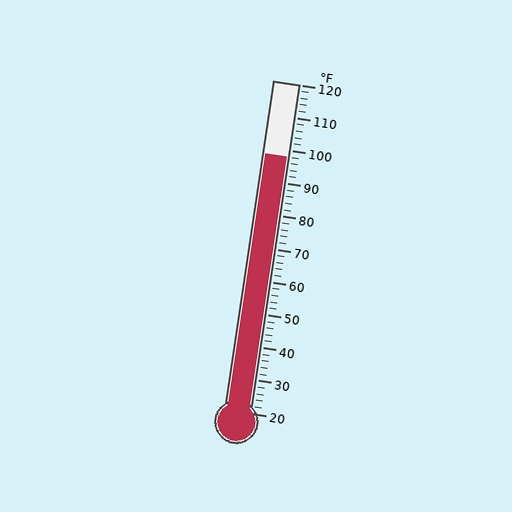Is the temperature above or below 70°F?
The temperature is above 70°F.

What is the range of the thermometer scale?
The thermometer scale ranges from 20°F to 120°F.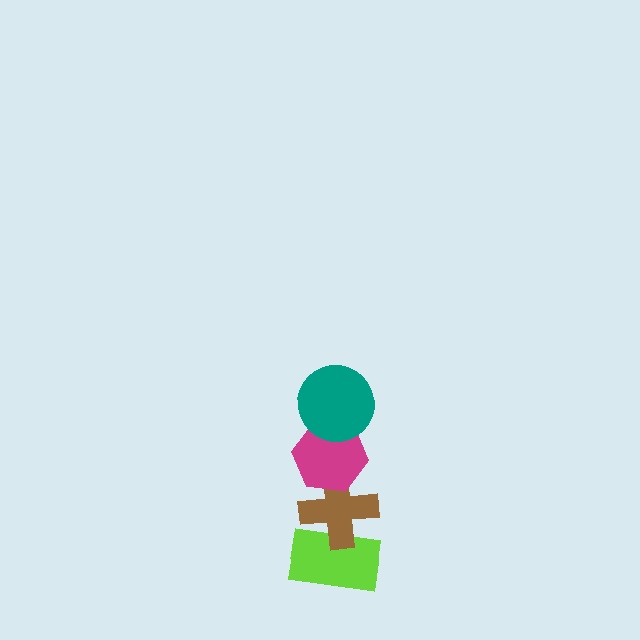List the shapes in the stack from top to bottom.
From top to bottom: the teal circle, the magenta hexagon, the brown cross, the lime rectangle.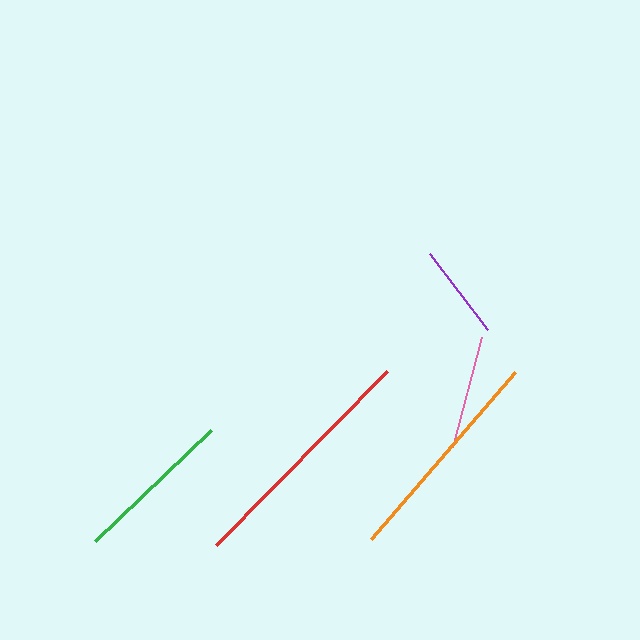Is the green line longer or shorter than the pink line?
The green line is longer than the pink line.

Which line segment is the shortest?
The purple line is the shortest at approximately 96 pixels.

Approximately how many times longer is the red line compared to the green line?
The red line is approximately 1.5 times the length of the green line.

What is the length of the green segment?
The green segment is approximately 161 pixels long.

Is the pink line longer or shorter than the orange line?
The orange line is longer than the pink line.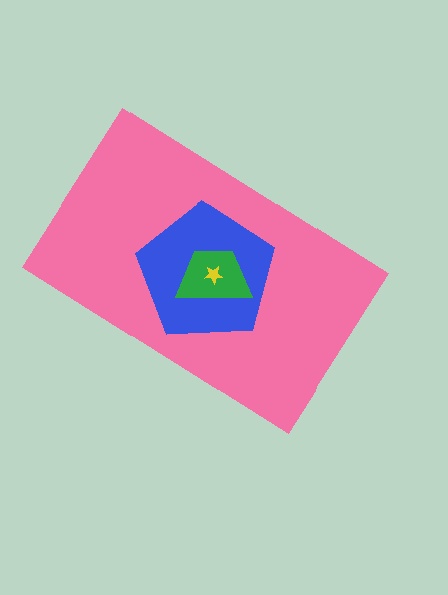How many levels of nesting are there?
4.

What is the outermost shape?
The pink rectangle.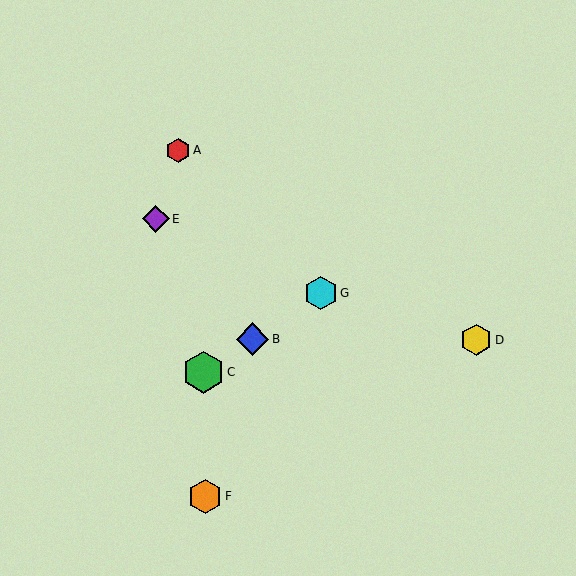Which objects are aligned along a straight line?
Objects B, C, G are aligned along a straight line.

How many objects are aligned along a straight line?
3 objects (B, C, G) are aligned along a straight line.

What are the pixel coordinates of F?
Object F is at (205, 496).